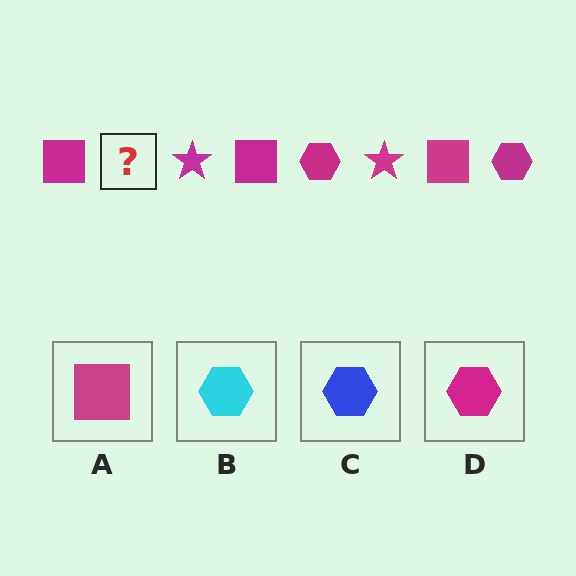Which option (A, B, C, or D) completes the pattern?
D.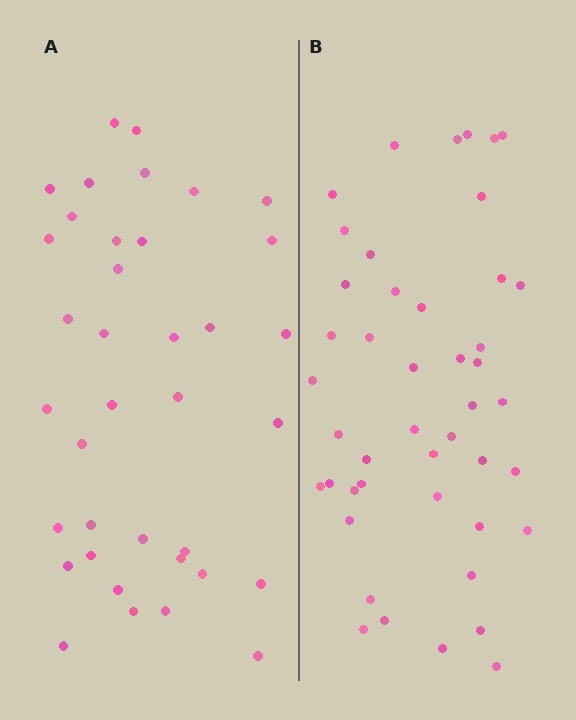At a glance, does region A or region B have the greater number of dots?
Region B (the right region) has more dots.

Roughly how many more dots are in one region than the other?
Region B has roughly 8 or so more dots than region A.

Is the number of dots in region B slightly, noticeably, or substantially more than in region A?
Region B has only slightly more — the two regions are fairly close. The ratio is roughly 1.2 to 1.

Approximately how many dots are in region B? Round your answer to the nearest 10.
About 40 dots. (The exact count is 45, which rounds to 40.)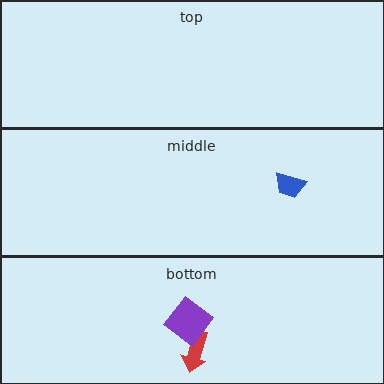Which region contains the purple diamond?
The bottom region.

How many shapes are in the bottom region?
2.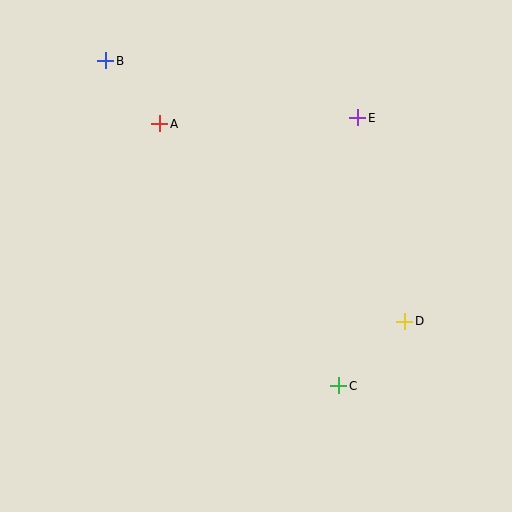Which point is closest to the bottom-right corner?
Point C is closest to the bottom-right corner.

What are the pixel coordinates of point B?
Point B is at (106, 61).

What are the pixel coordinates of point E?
Point E is at (358, 118).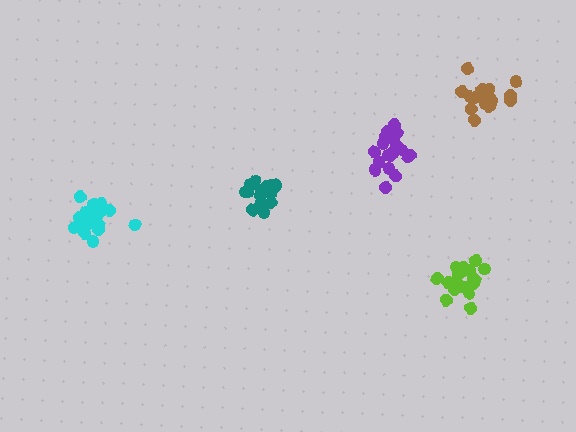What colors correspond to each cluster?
The clusters are colored: cyan, purple, teal, brown, lime.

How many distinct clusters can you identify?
There are 5 distinct clusters.